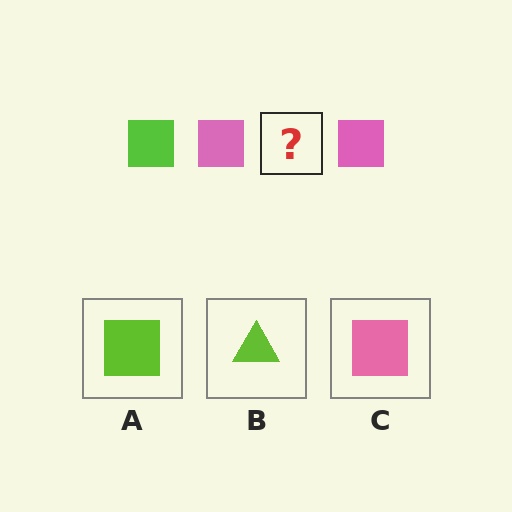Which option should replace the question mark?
Option A.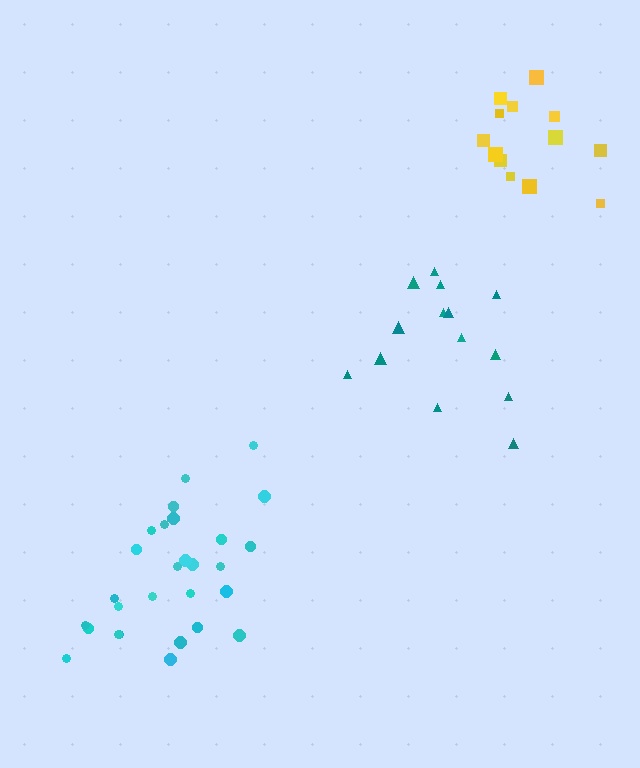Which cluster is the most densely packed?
Cyan.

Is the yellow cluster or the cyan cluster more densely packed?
Cyan.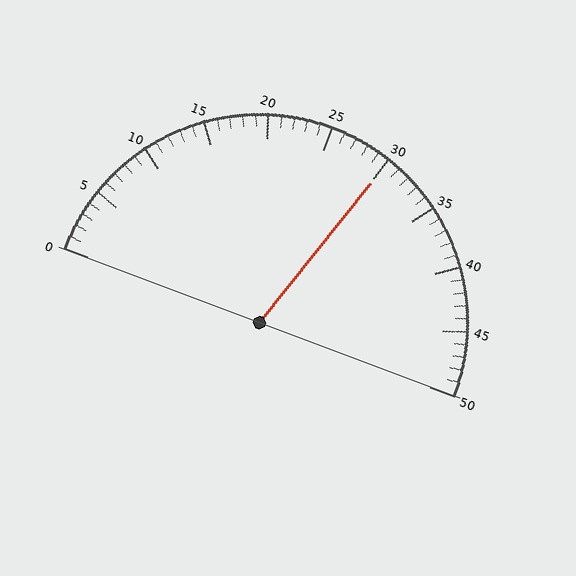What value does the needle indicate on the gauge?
The needle indicates approximately 30.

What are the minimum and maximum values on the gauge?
The gauge ranges from 0 to 50.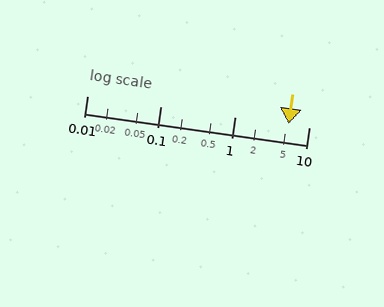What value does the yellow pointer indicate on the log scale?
The pointer indicates approximately 5.3.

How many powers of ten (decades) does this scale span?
The scale spans 3 decades, from 0.01 to 10.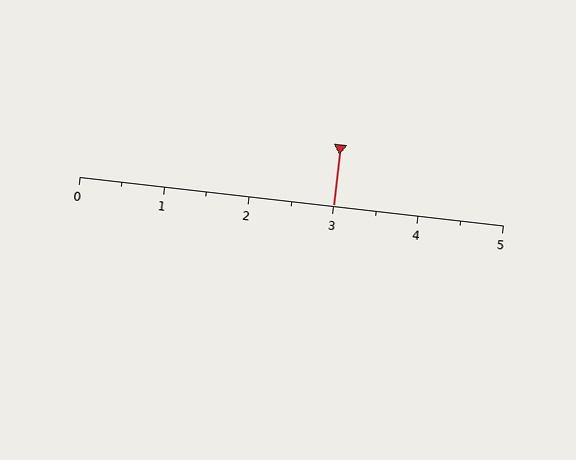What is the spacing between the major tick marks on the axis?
The major ticks are spaced 1 apart.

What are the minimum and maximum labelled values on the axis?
The axis runs from 0 to 5.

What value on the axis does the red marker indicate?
The marker indicates approximately 3.